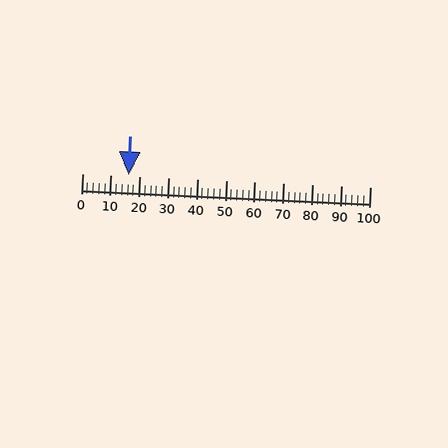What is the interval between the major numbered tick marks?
The major tick marks are spaced 10 units apart.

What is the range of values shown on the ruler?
The ruler shows values from 0 to 100.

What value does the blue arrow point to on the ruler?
The blue arrow points to approximately 16.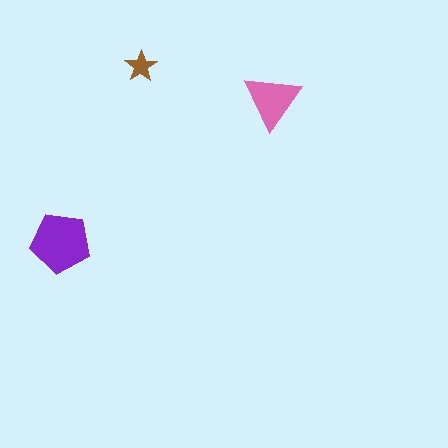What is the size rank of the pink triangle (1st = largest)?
2nd.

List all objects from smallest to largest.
The brown star, the pink triangle, the purple pentagon.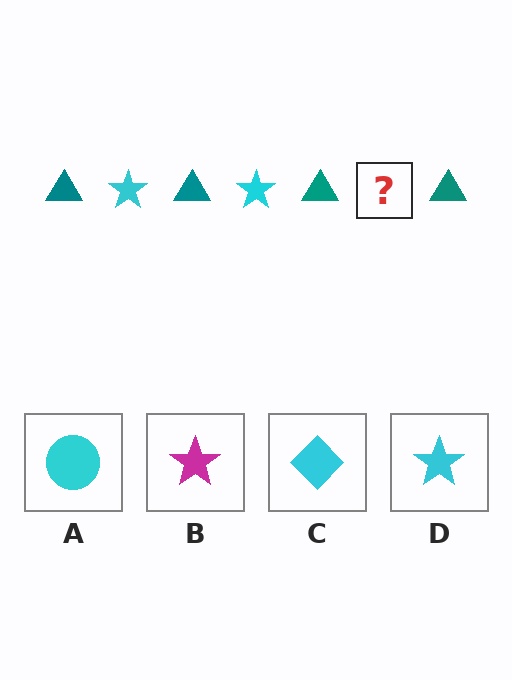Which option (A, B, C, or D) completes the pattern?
D.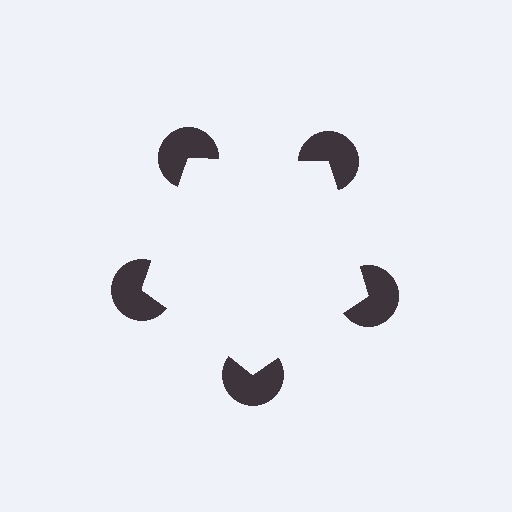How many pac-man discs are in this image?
There are 5 — one at each vertex of the illusory pentagon.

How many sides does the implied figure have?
5 sides.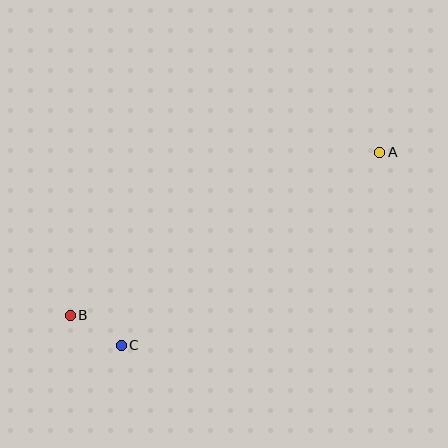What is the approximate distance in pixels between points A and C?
The distance between A and C is approximately 323 pixels.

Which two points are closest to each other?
Points B and C are closest to each other.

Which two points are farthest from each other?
Points A and B are farthest from each other.